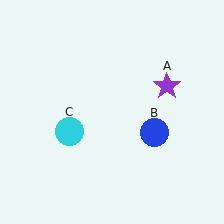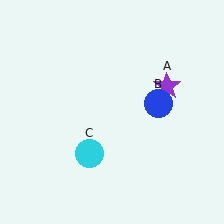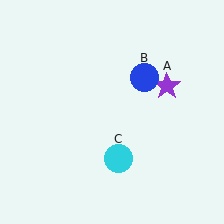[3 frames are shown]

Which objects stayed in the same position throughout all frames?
Purple star (object A) remained stationary.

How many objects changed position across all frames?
2 objects changed position: blue circle (object B), cyan circle (object C).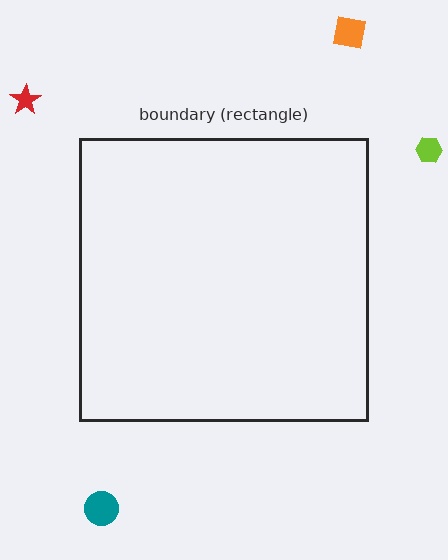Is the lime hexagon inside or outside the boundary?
Outside.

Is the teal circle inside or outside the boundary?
Outside.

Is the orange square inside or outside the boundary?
Outside.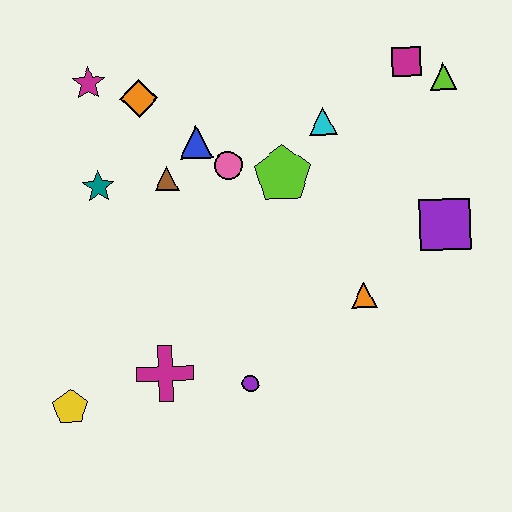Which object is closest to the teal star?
The brown triangle is closest to the teal star.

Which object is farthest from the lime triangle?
The yellow pentagon is farthest from the lime triangle.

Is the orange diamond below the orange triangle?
No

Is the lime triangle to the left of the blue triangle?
No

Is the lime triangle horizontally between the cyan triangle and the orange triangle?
No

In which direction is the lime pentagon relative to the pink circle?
The lime pentagon is to the right of the pink circle.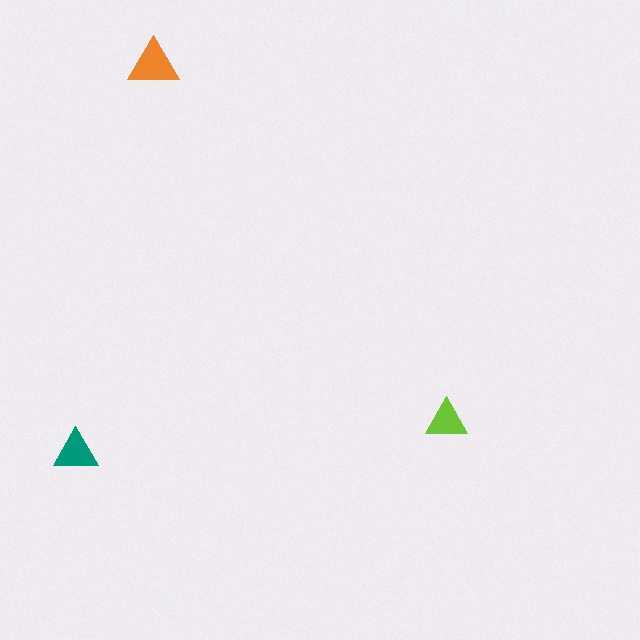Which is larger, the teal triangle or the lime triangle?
The teal one.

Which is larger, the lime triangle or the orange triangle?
The orange one.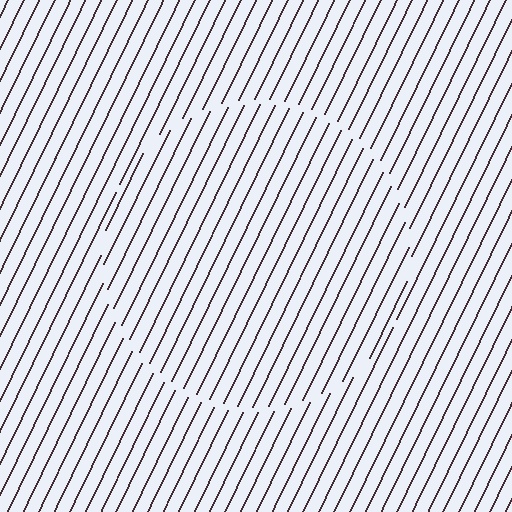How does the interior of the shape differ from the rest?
The interior of the shape contains the same grating, shifted by half a period — the contour is defined by the phase discontinuity where line-ends from the inner and outer gratings abut.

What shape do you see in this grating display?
An illusory circle. The interior of the shape contains the same grating, shifted by half a period — the contour is defined by the phase discontinuity where line-ends from the inner and outer gratings abut.